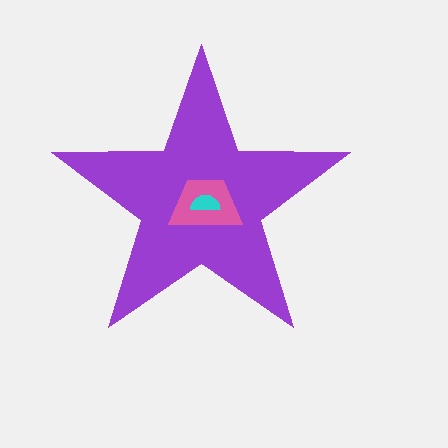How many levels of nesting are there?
3.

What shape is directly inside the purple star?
The pink trapezoid.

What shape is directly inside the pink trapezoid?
The cyan semicircle.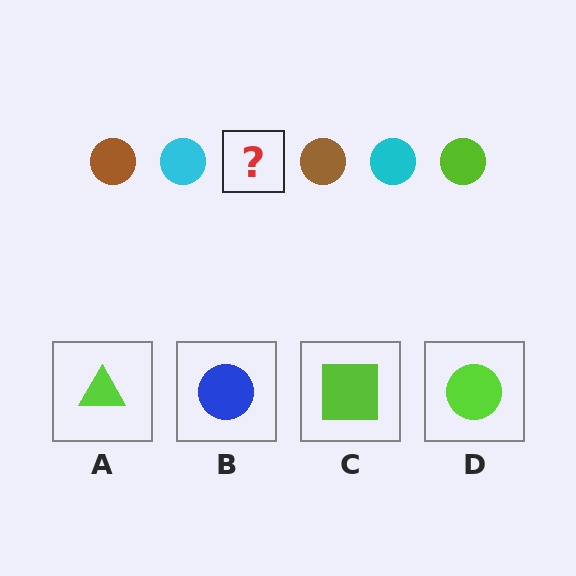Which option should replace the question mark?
Option D.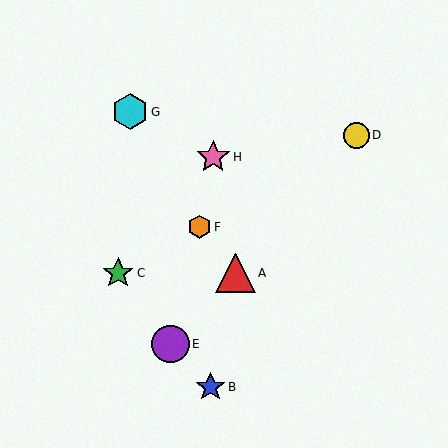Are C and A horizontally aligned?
Yes, both are at y≈273.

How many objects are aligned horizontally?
2 objects (A, C) are aligned horizontally.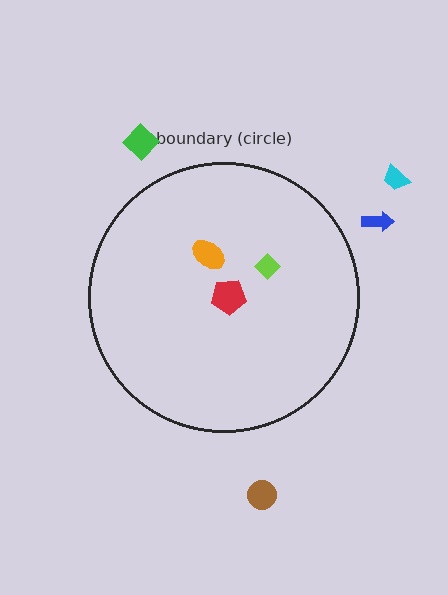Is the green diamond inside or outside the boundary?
Outside.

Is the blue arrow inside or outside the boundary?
Outside.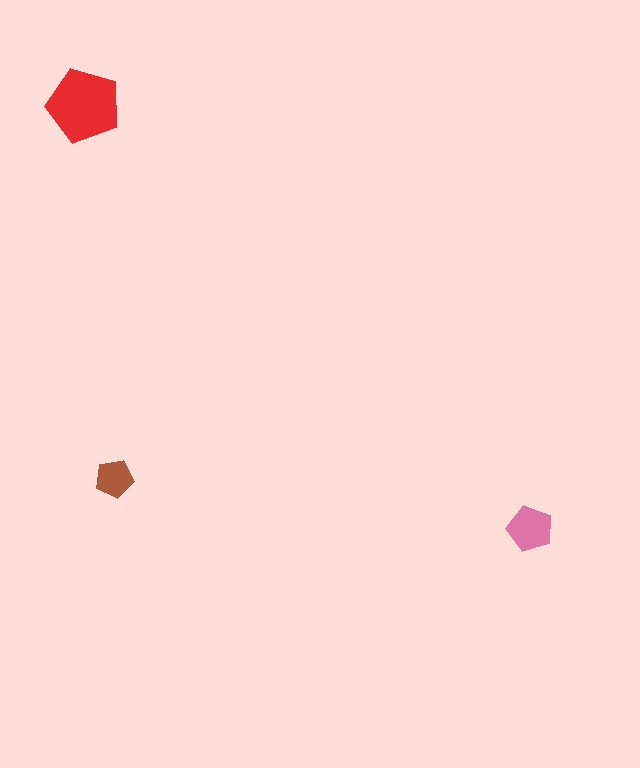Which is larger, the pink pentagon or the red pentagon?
The red one.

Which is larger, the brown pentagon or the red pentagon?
The red one.